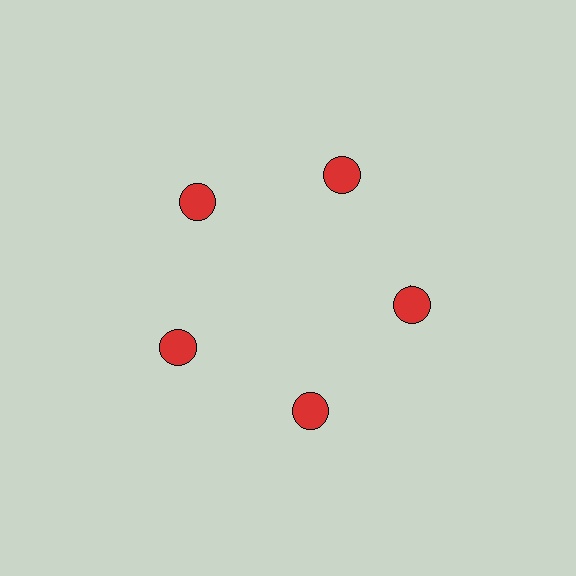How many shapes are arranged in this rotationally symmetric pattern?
There are 10 shapes, arranged in 5 groups of 2.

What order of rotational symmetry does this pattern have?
This pattern has 5-fold rotational symmetry.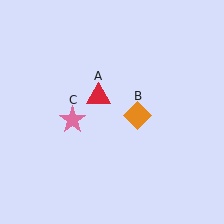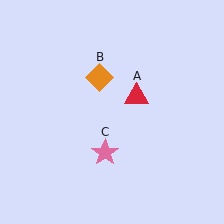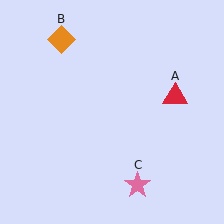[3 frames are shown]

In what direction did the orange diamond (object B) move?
The orange diamond (object B) moved up and to the left.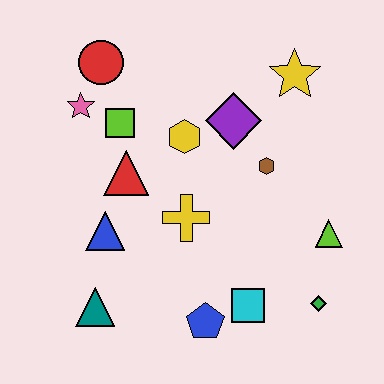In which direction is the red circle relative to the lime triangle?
The red circle is to the left of the lime triangle.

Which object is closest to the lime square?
The pink star is closest to the lime square.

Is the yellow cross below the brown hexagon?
Yes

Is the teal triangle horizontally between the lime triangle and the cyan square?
No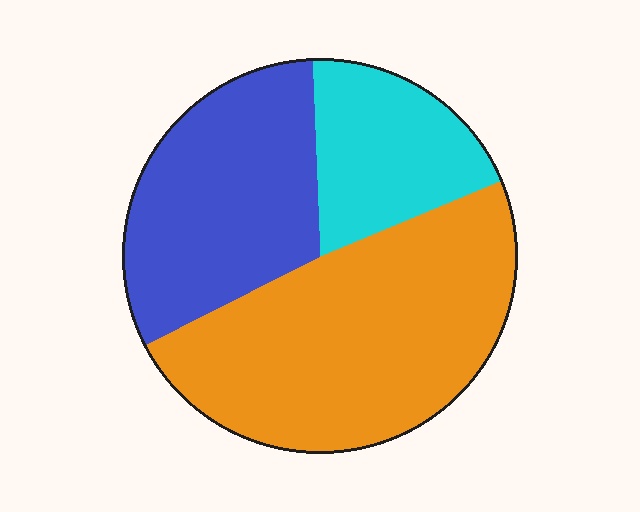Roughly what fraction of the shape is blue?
Blue covers roughly 30% of the shape.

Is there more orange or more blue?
Orange.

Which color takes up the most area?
Orange, at roughly 50%.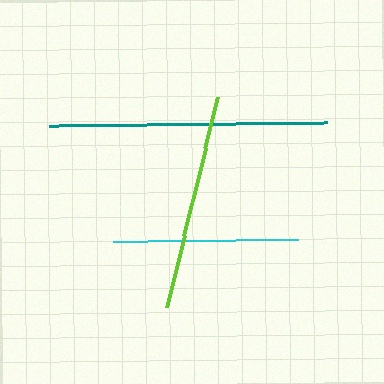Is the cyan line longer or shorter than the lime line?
The lime line is longer than the cyan line.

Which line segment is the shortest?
The cyan line is the shortest at approximately 186 pixels.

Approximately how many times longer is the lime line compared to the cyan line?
The lime line is approximately 1.2 times the length of the cyan line.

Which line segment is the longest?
The teal line is the longest at approximately 278 pixels.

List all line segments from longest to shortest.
From longest to shortest: teal, lime, cyan.